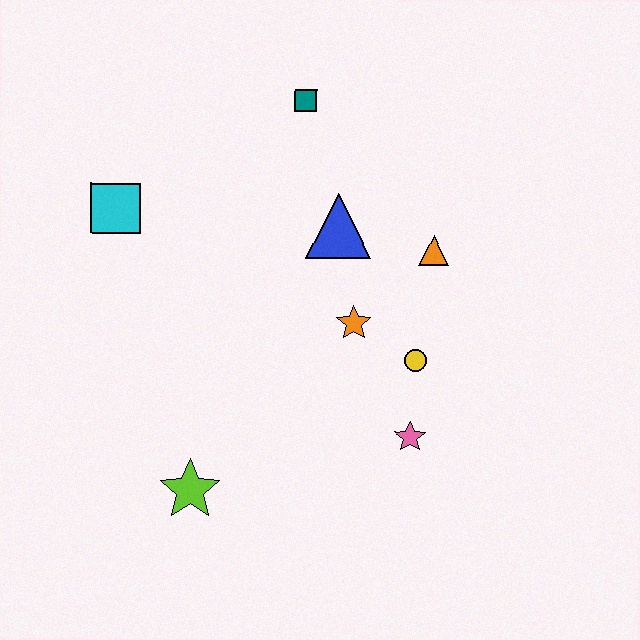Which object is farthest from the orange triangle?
The lime star is farthest from the orange triangle.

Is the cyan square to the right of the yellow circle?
No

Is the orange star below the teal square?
Yes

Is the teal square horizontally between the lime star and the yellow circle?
Yes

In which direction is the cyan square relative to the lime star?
The cyan square is above the lime star.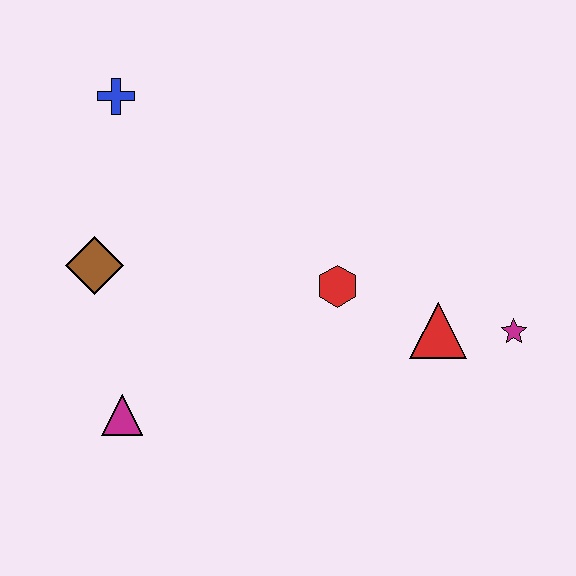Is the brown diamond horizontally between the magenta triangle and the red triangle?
No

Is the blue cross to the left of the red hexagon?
Yes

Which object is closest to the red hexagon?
The red triangle is closest to the red hexagon.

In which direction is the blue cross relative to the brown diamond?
The blue cross is above the brown diamond.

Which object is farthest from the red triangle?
The blue cross is farthest from the red triangle.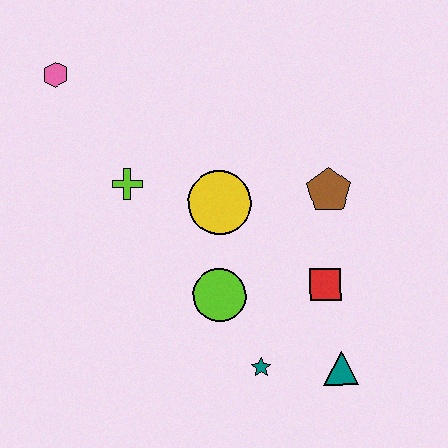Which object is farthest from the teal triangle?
The pink hexagon is farthest from the teal triangle.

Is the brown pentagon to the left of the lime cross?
No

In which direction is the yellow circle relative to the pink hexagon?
The yellow circle is to the right of the pink hexagon.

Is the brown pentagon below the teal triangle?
No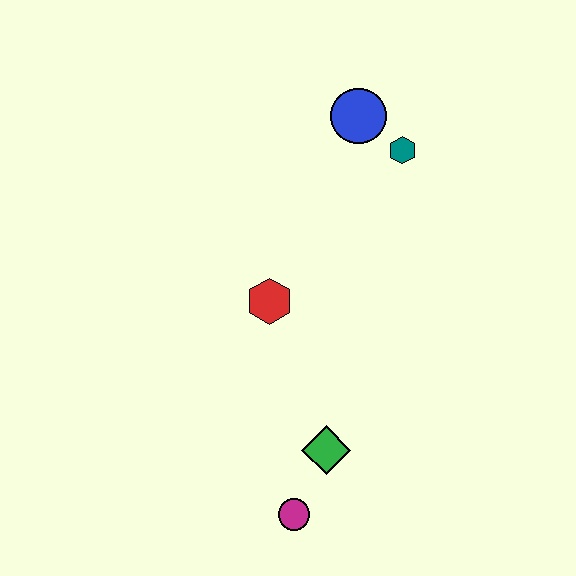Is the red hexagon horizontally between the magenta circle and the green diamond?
No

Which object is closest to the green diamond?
The magenta circle is closest to the green diamond.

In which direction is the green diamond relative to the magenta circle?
The green diamond is above the magenta circle.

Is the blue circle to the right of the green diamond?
Yes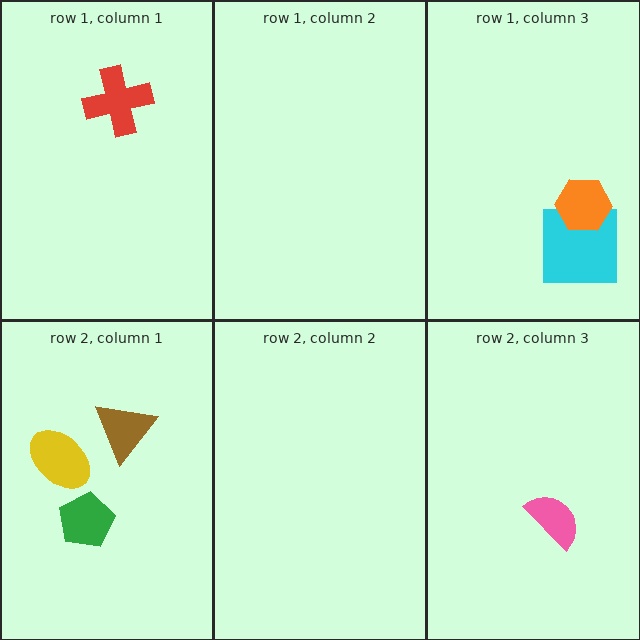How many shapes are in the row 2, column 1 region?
3.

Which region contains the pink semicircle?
The row 2, column 3 region.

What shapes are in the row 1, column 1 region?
The red cross.